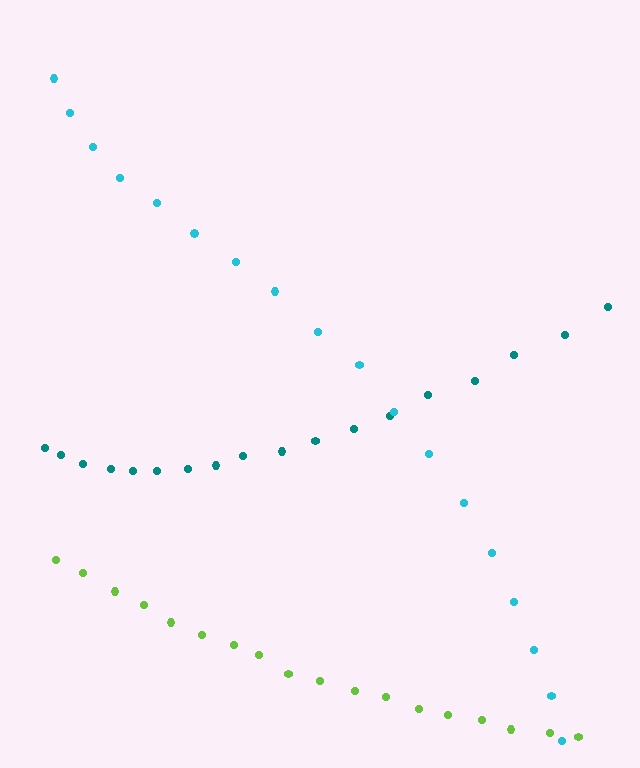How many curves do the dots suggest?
There are 3 distinct paths.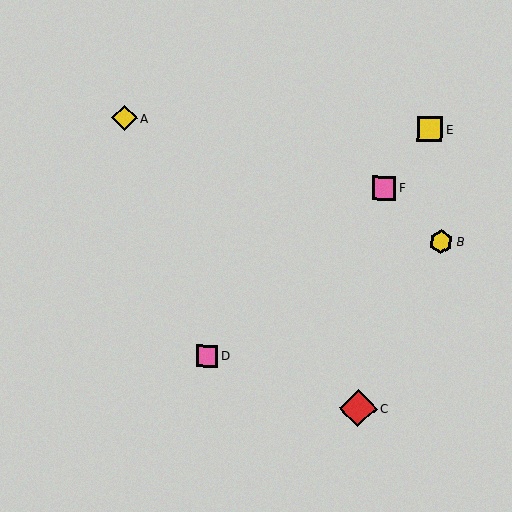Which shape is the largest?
The red diamond (labeled C) is the largest.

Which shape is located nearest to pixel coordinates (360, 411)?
The red diamond (labeled C) at (358, 408) is nearest to that location.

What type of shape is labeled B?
Shape B is a yellow hexagon.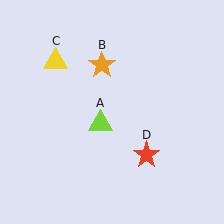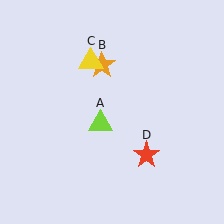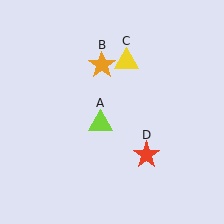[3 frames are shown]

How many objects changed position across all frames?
1 object changed position: yellow triangle (object C).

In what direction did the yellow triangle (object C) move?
The yellow triangle (object C) moved right.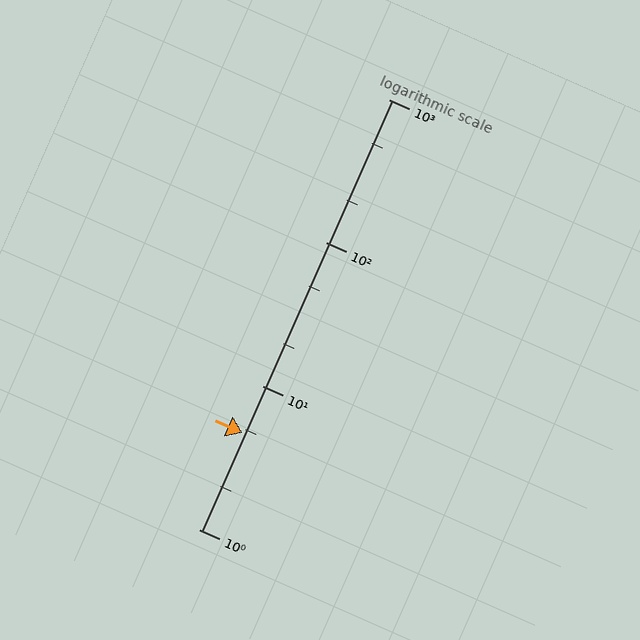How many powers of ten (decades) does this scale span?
The scale spans 3 decades, from 1 to 1000.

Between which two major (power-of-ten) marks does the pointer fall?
The pointer is between 1 and 10.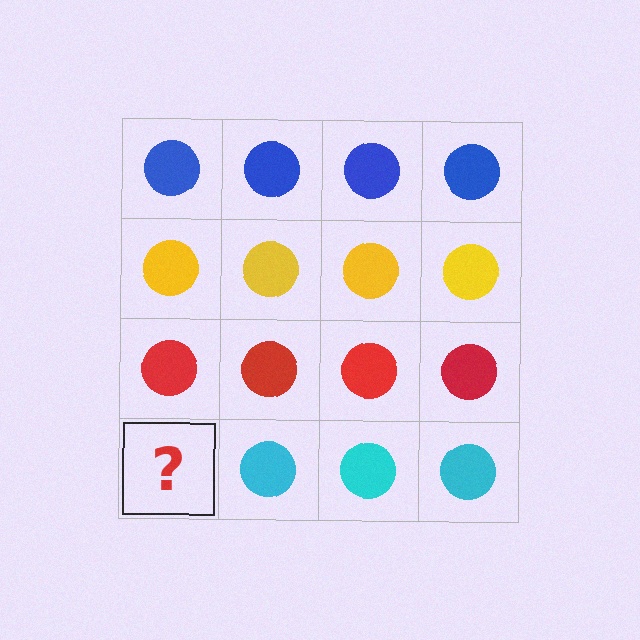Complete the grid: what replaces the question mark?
The question mark should be replaced with a cyan circle.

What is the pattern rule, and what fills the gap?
The rule is that each row has a consistent color. The gap should be filled with a cyan circle.